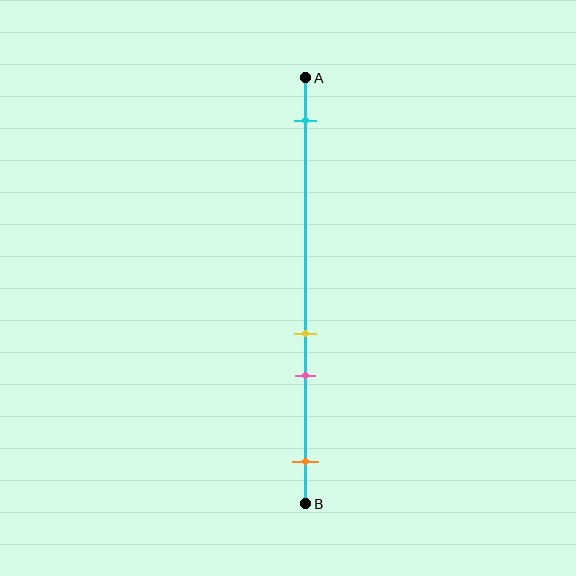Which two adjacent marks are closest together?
The yellow and pink marks are the closest adjacent pair.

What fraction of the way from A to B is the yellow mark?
The yellow mark is approximately 60% (0.6) of the way from A to B.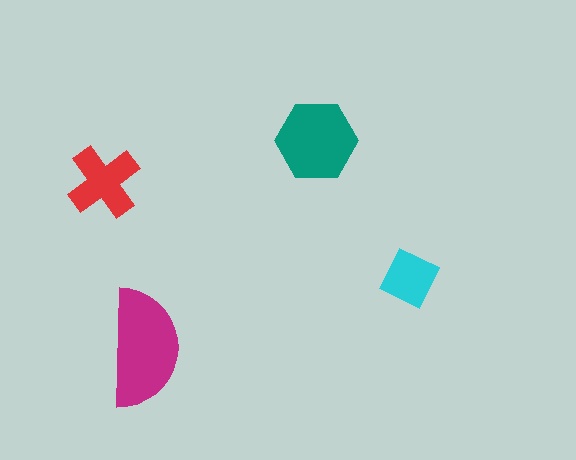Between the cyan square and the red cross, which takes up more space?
The red cross.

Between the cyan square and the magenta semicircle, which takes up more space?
The magenta semicircle.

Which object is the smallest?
The cyan square.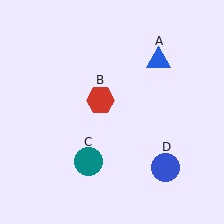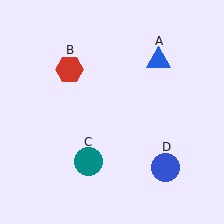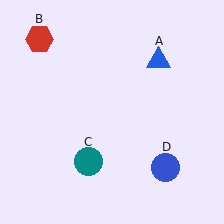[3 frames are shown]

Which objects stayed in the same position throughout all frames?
Blue triangle (object A) and teal circle (object C) and blue circle (object D) remained stationary.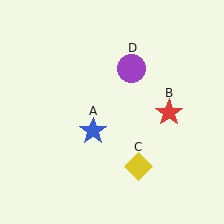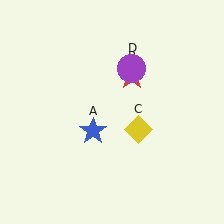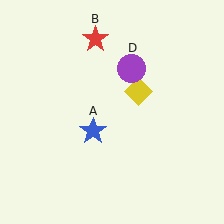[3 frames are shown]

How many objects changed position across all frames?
2 objects changed position: red star (object B), yellow diamond (object C).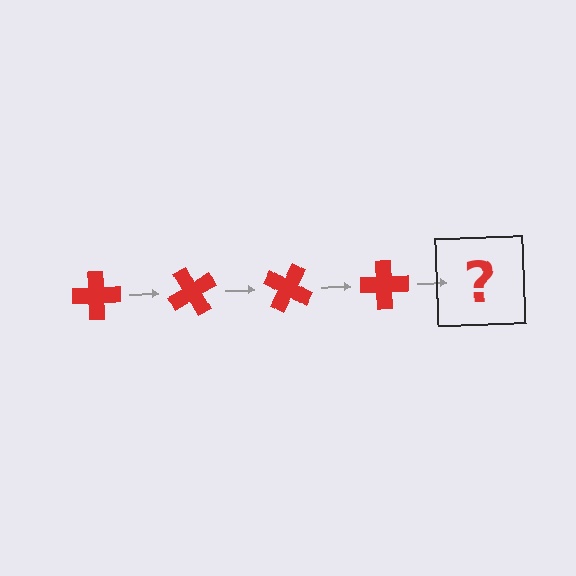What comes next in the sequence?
The next element should be a red cross rotated 240 degrees.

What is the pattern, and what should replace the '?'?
The pattern is that the cross rotates 60 degrees each step. The '?' should be a red cross rotated 240 degrees.